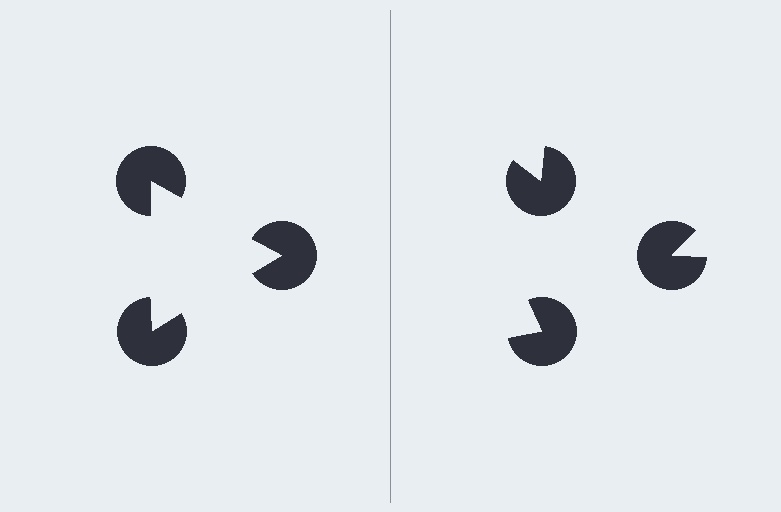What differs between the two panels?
The pac-man discs are positioned identically on both sides; only the wedge orientations differ. On the left they align to a triangle; on the right they are misaligned.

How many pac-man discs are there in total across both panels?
6 — 3 on each side.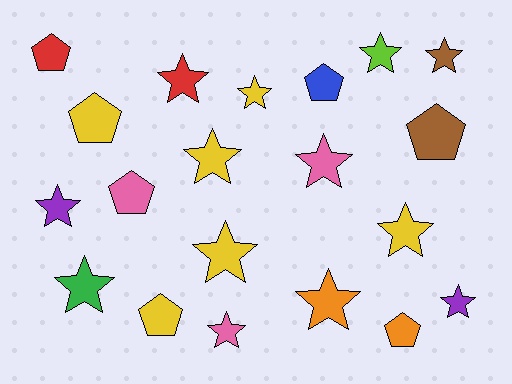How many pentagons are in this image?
There are 7 pentagons.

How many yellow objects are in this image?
There are 6 yellow objects.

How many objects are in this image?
There are 20 objects.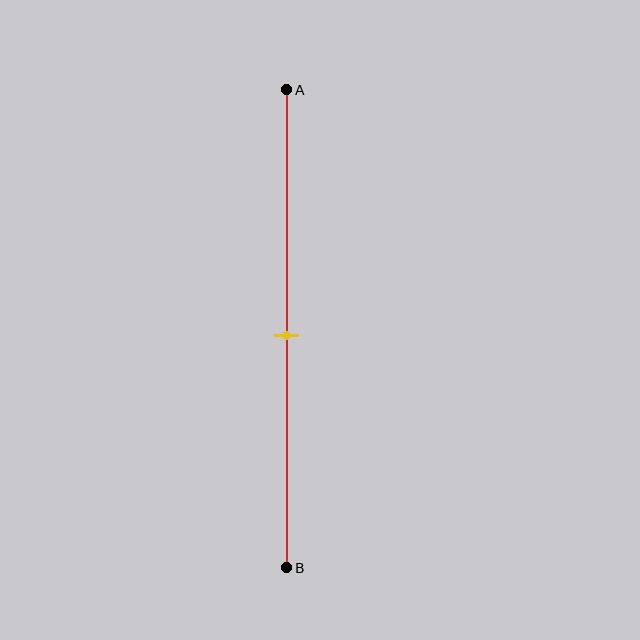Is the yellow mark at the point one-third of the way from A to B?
No, the mark is at about 50% from A, not at the 33% one-third point.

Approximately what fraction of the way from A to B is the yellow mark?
The yellow mark is approximately 50% of the way from A to B.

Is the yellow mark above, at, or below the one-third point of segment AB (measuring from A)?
The yellow mark is below the one-third point of segment AB.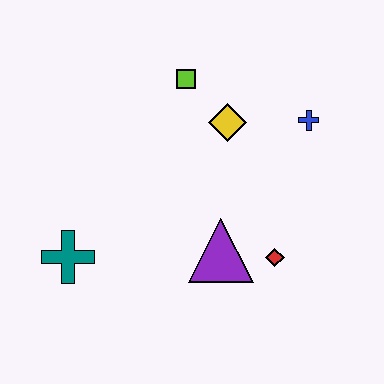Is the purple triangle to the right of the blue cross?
No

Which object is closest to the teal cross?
The purple triangle is closest to the teal cross.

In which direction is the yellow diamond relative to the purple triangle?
The yellow diamond is above the purple triangle.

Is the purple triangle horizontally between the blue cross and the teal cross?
Yes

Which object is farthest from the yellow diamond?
The teal cross is farthest from the yellow diamond.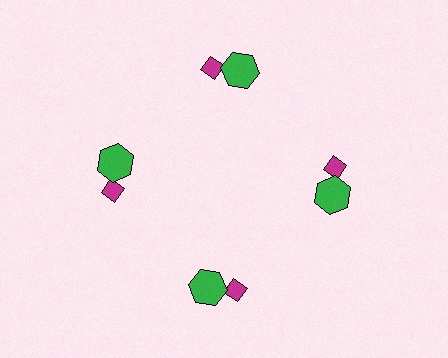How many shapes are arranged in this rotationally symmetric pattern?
There are 8 shapes, arranged in 4 groups of 2.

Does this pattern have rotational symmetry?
Yes, this pattern has 4-fold rotational symmetry. It looks the same after rotating 90 degrees around the center.